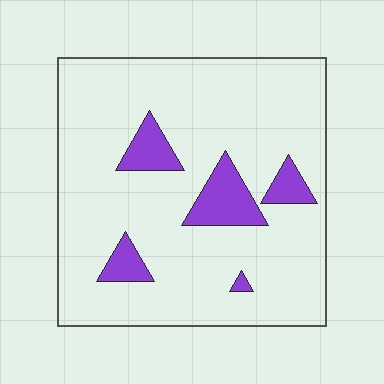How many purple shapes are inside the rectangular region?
5.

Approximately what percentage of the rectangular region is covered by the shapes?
Approximately 10%.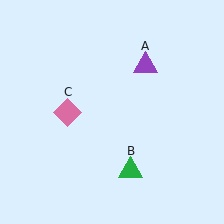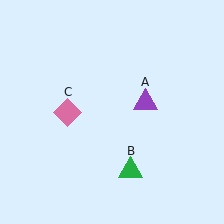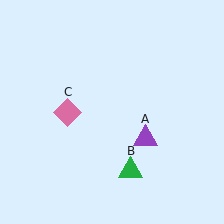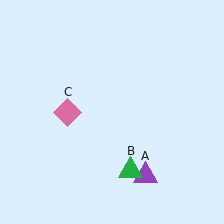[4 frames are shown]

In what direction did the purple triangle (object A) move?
The purple triangle (object A) moved down.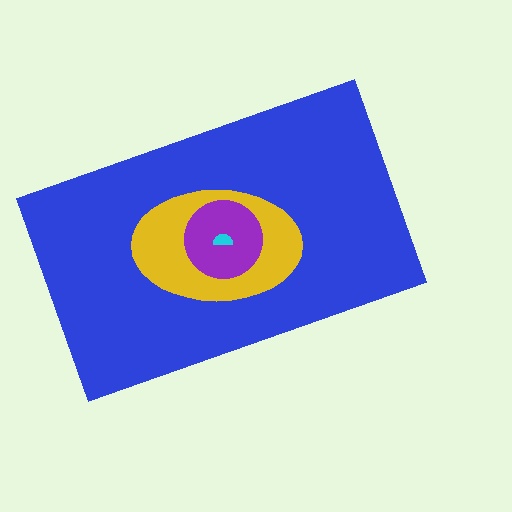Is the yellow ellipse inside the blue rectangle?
Yes.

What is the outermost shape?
The blue rectangle.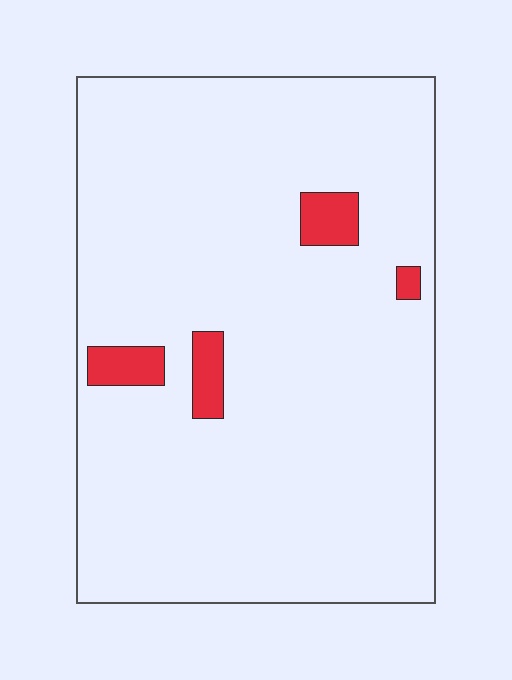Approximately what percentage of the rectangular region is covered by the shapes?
Approximately 5%.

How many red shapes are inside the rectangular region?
4.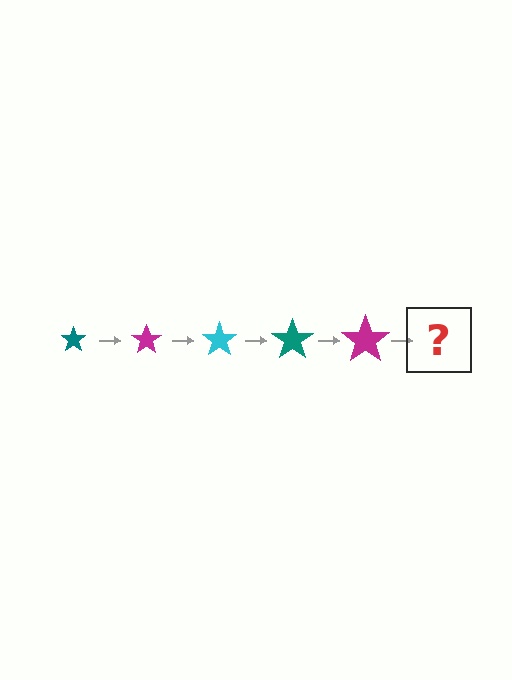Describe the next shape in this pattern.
It should be a cyan star, larger than the previous one.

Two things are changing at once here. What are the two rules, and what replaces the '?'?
The two rules are that the star grows larger each step and the color cycles through teal, magenta, and cyan. The '?' should be a cyan star, larger than the previous one.